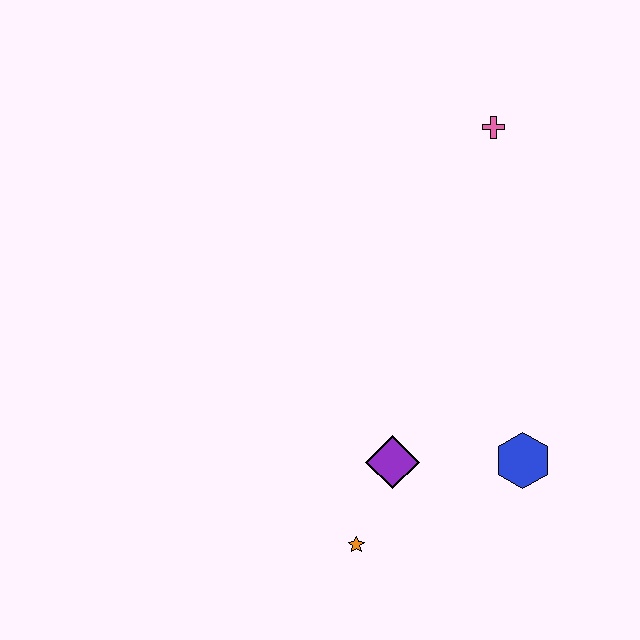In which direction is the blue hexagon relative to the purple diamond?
The blue hexagon is to the right of the purple diamond.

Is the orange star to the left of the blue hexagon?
Yes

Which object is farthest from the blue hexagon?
The pink cross is farthest from the blue hexagon.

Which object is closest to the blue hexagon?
The purple diamond is closest to the blue hexagon.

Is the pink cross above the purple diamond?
Yes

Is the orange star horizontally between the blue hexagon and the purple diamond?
No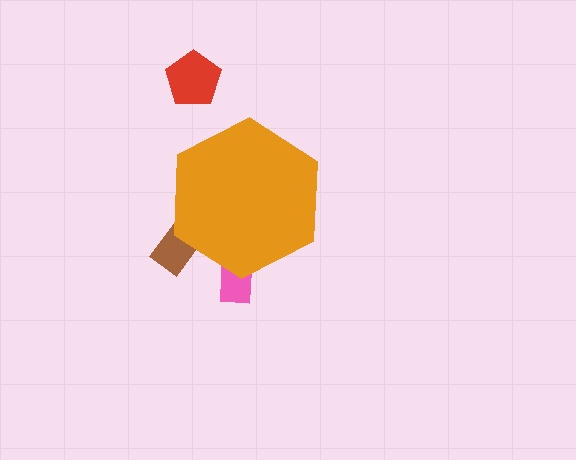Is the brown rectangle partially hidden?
Yes, the brown rectangle is partially hidden behind the orange hexagon.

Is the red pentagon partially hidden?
No, the red pentagon is fully visible.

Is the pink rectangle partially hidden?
Yes, the pink rectangle is partially hidden behind the orange hexagon.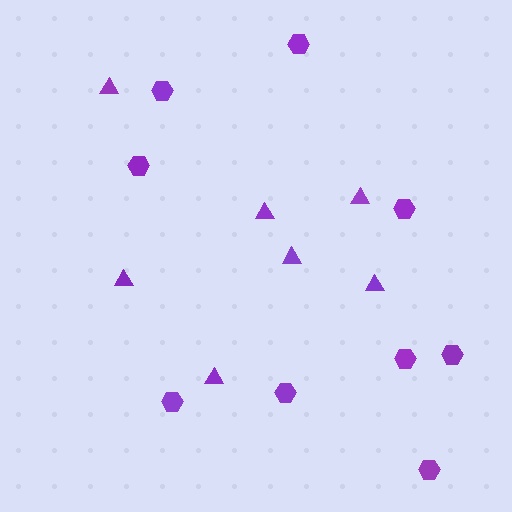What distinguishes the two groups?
There are 2 groups: one group of hexagons (9) and one group of triangles (7).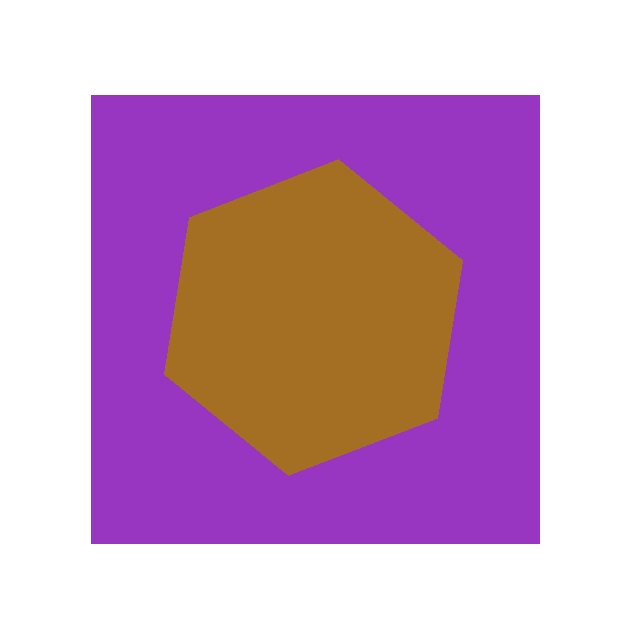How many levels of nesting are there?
2.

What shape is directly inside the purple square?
The brown hexagon.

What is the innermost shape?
The brown hexagon.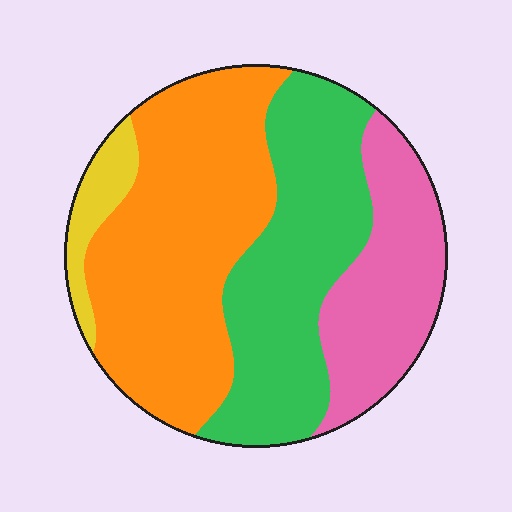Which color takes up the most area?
Orange, at roughly 40%.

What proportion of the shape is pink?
Pink takes up less than a quarter of the shape.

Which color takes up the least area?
Yellow, at roughly 5%.